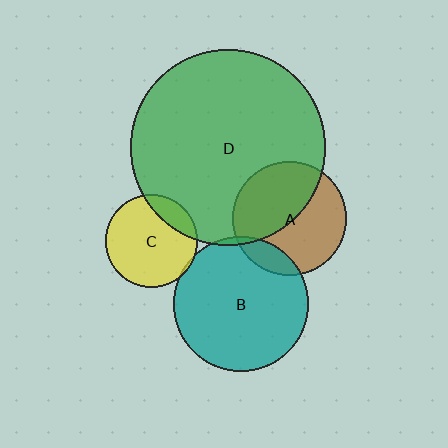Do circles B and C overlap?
Yes.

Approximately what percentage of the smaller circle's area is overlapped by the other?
Approximately 5%.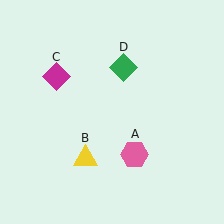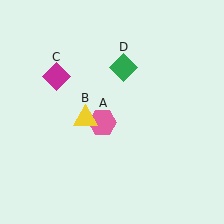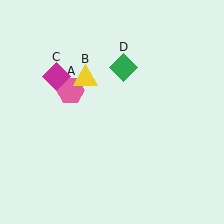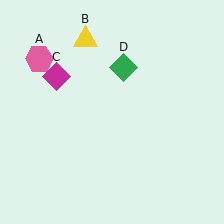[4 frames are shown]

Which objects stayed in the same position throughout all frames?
Magenta diamond (object C) and green diamond (object D) remained stationary.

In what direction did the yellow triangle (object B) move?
The yellow triangle (object B) moved up.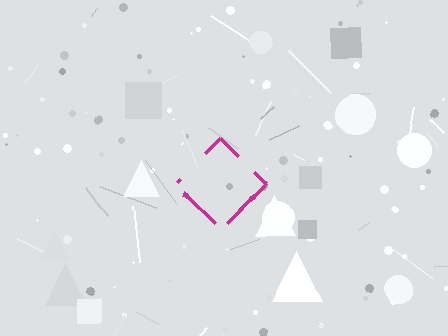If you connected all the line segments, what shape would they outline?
They would outline a diamond.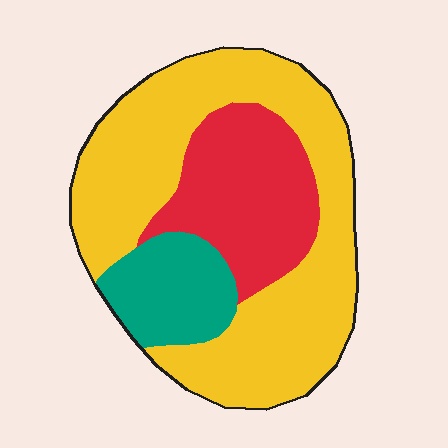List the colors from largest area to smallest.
From largest to smallest: yellow, red, teal.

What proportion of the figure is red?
Red covers about 25% of the figure.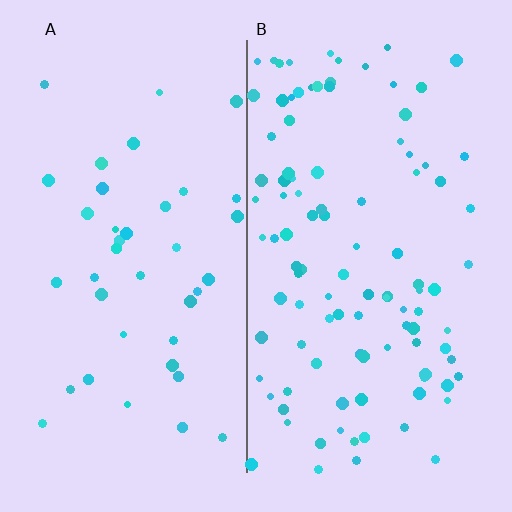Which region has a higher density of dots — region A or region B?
B (the right).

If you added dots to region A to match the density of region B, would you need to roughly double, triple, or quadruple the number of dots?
Approximately triple.